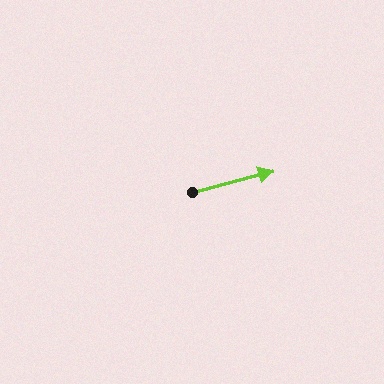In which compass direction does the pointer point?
East.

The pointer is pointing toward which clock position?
Roughly 3 o'clock.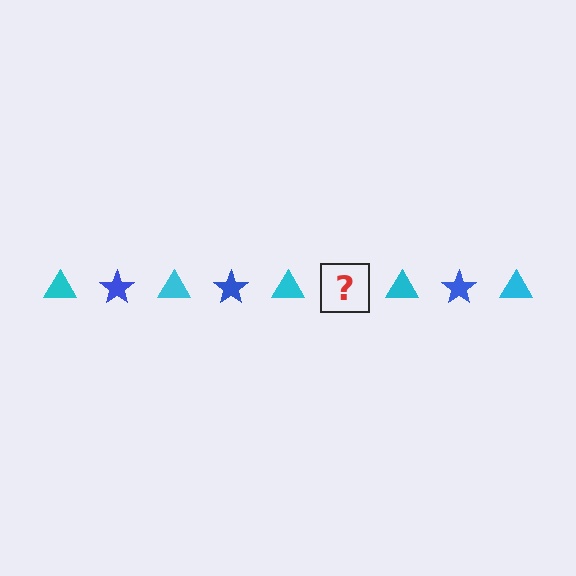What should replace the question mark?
The question mark should be replaced with a blue star.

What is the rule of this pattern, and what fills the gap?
The rule is that the pattern alternates between cyan triangle and blue star. The gap should be filled with a blue star.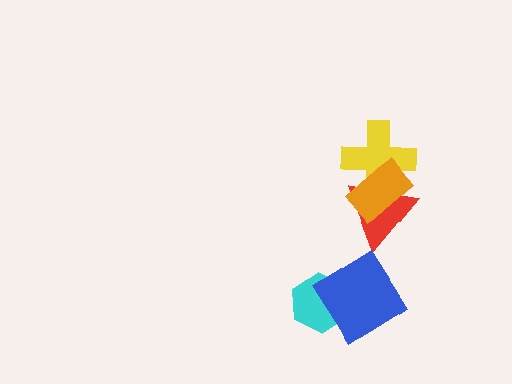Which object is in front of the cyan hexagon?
The blue diamond is in front of the cyan hexagon.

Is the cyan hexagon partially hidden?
Yes, it is partially covered by another shape.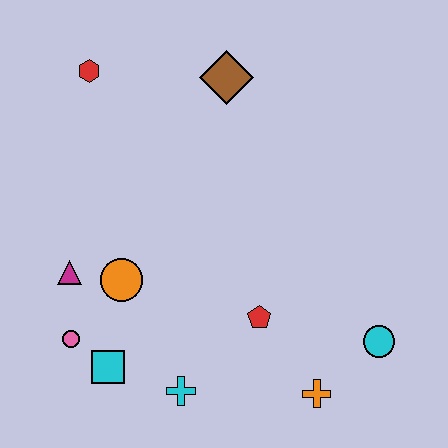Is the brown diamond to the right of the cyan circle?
No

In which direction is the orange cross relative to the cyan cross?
The orange cross is to the right of the cyan cross.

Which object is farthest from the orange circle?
The cyan circle is farthest from the orange circle.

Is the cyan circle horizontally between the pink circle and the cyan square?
No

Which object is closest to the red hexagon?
The brown diamond is closest to the red hexagon.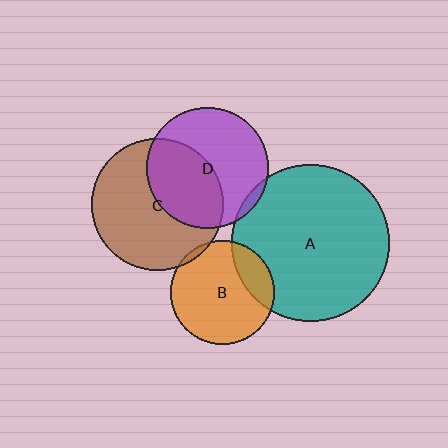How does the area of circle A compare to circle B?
Approximately 2.3 times.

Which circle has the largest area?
Circle A (teal).